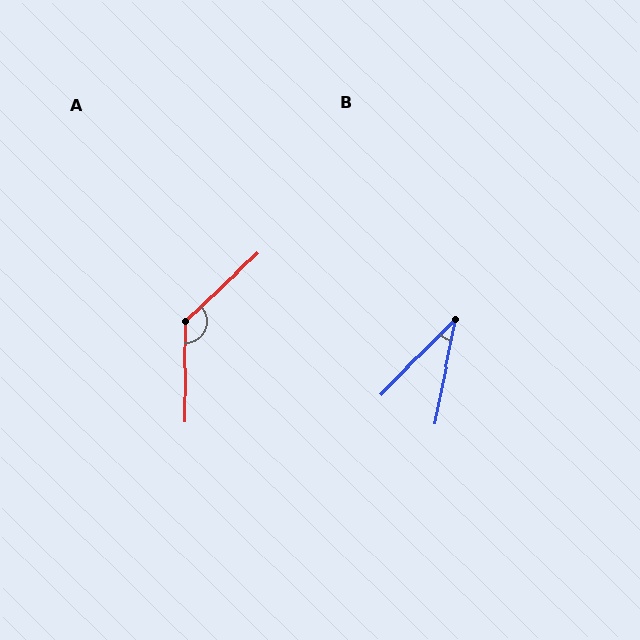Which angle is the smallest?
B, at approximately 33 degrees.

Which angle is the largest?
A, at approximately 134 degrees.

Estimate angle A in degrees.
Approximately 134 degrees.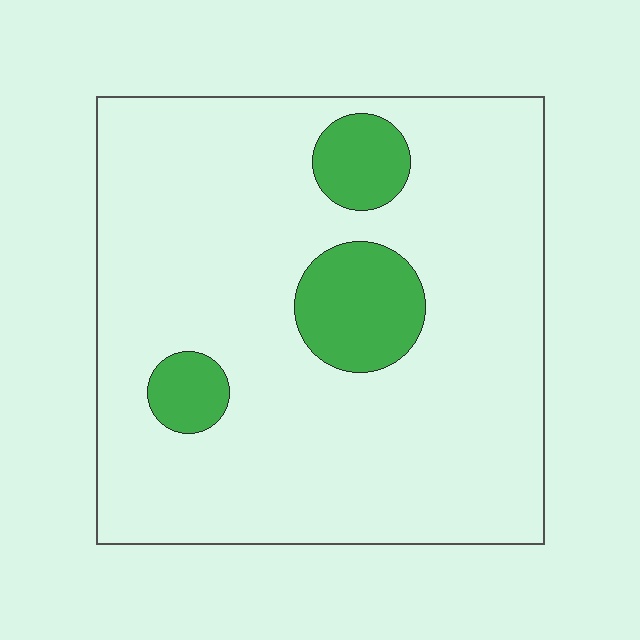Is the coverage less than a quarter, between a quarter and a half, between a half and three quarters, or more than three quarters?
Less than a quarter.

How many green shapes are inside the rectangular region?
3.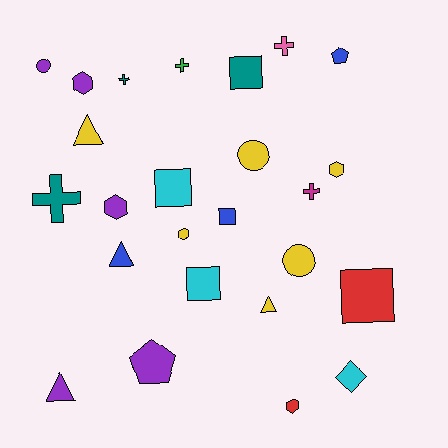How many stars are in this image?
There are no stars.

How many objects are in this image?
There are 25 objects.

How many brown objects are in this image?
There are no brown objects.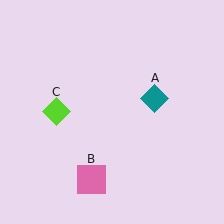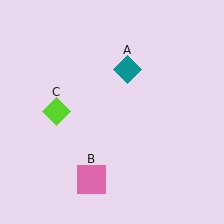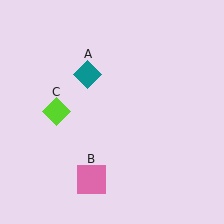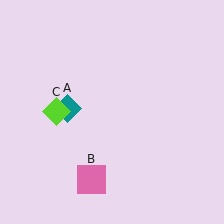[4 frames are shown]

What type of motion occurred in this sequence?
The teal diamond (object A) rotated counterclockwise around the center of the scene.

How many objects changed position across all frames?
1 object changed position: teal diamond (object A).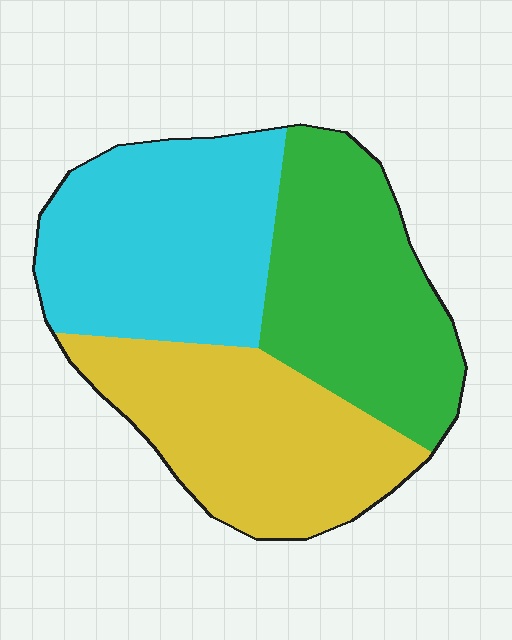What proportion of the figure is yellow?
Yellow covers roughly 35% of the figure.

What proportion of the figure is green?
Green covers around 35% of the figure.